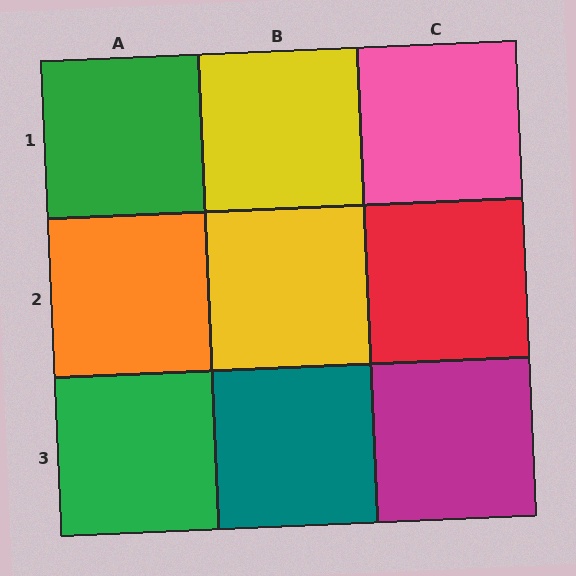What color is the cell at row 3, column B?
Teal.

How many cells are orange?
1 cell is orange.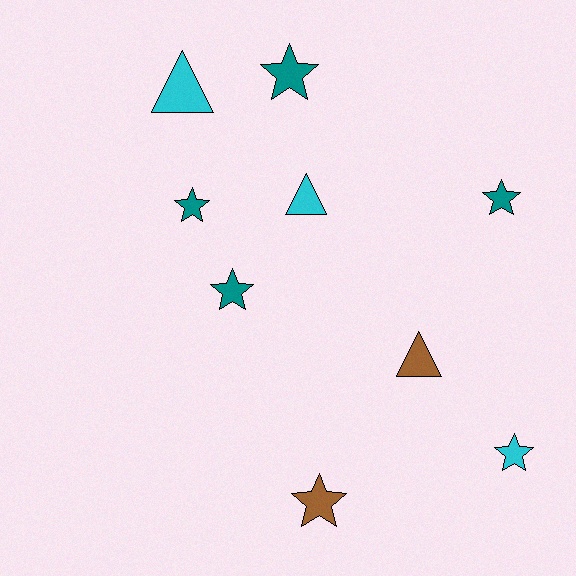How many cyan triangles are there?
There are 2 cyan triangles.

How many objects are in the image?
There are 9 objects.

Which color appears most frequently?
Teal, with 4 objects.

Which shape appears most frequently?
Star, with 6 objects.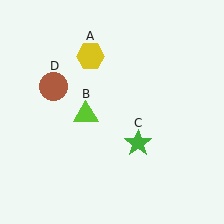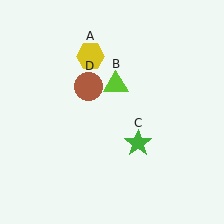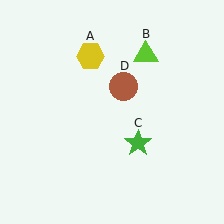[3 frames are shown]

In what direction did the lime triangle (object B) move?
The lime triangle (object B) moved up and to the right.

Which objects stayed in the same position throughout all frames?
Yellow hexagon (object A) and green star (object C) remained stationary.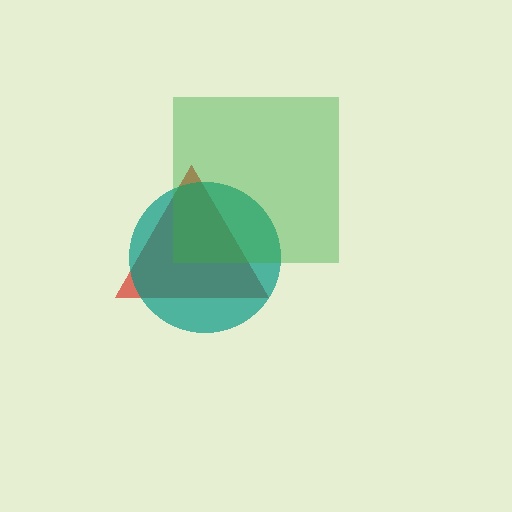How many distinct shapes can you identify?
There are 3 distinct shapes: a red triangle, a teal circle, a green square.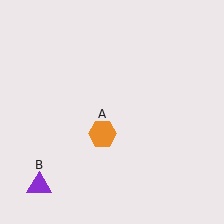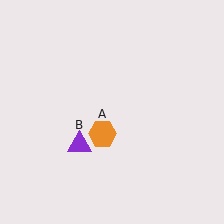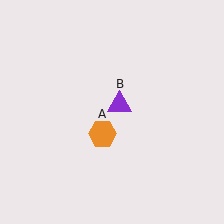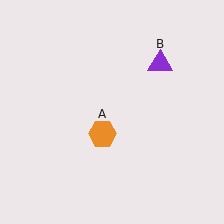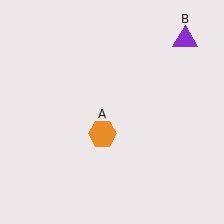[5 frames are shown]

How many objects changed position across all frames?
1 object changed position: purple triangle (object B).